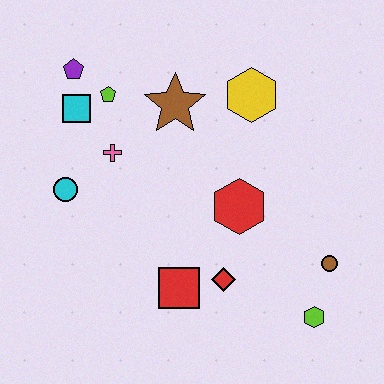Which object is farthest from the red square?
The purple pentagon is farthest from the red square.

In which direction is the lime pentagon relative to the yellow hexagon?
The lime pentagon is to the left of the yellow hexagon.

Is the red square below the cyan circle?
Yes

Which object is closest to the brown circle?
The lime hexagon is closest to the brown circle.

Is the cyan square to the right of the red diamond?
No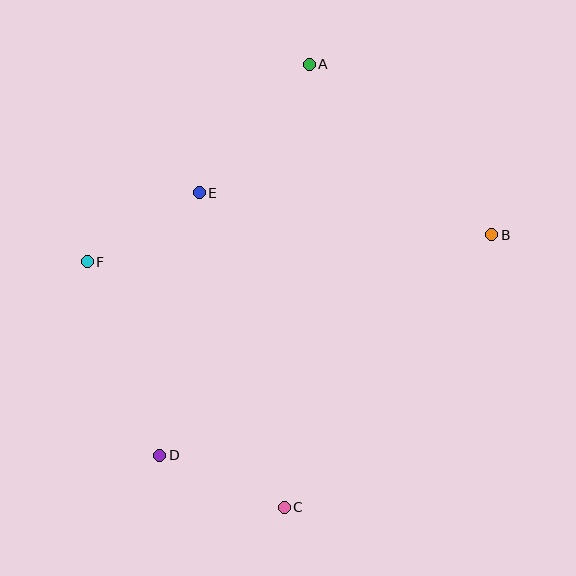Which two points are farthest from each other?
Points A and C are farthest from each other.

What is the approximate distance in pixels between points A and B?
The distance between A and B is approximately 250 pixels.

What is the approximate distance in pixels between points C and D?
The distance between C and D is approximately 135 pixels.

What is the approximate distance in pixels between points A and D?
The distance between A and D is approximately 419 pixels.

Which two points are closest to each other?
Points E and F are closest to each other.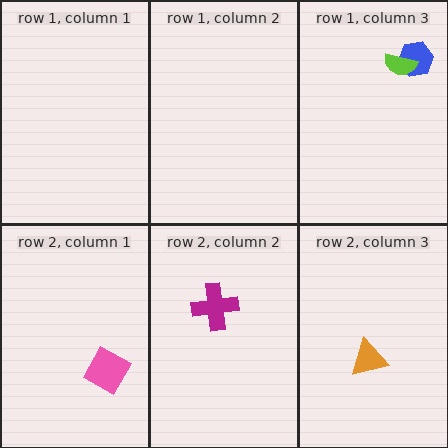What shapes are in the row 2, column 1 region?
The pink square.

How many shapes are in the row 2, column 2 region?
1.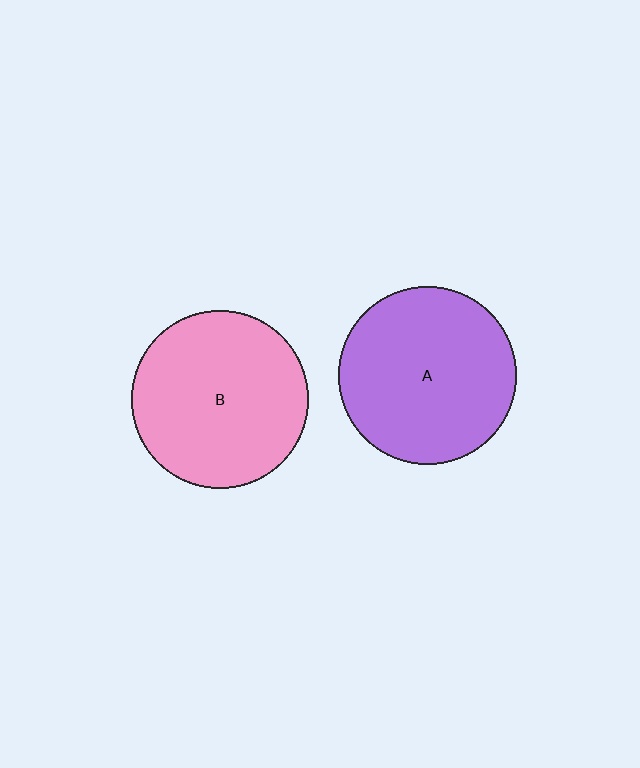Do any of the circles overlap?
No, none of the circles overlap.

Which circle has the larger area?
Circle A (purple).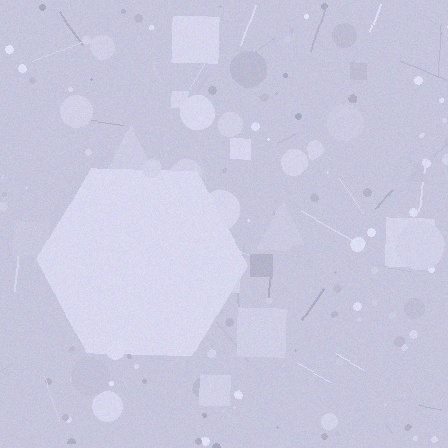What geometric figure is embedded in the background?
A hexagon is embedded in the background.